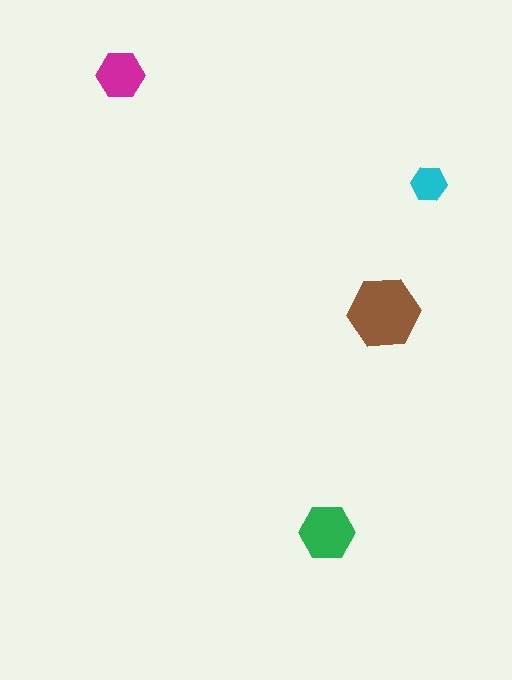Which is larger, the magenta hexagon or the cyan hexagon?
The magenta one.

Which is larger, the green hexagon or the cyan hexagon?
The green one.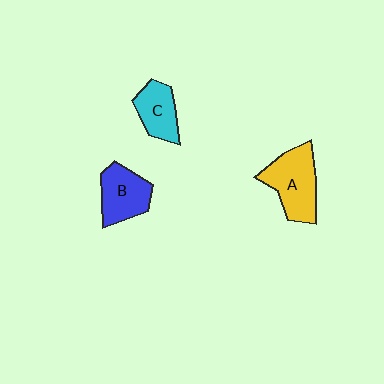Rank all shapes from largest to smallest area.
From largest to smallest: A (yellow), B (blue), C (cyan).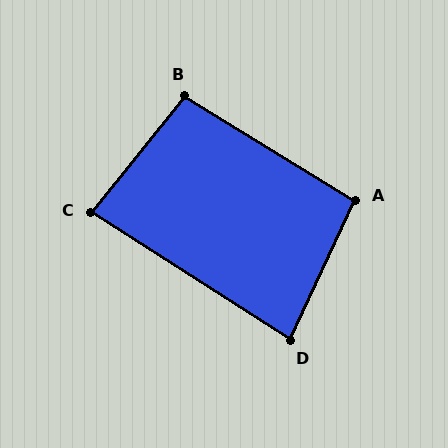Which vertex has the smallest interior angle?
D, at approximately 82 degrees.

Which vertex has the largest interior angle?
B, at approximately 98 degrees.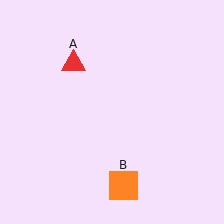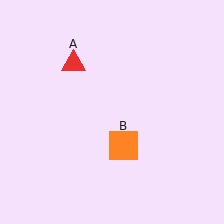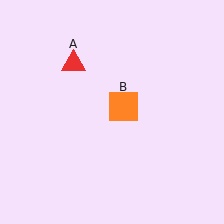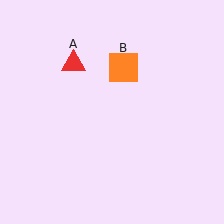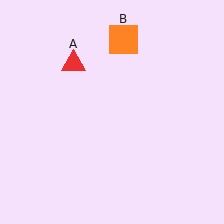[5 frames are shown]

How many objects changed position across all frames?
1 object changed position: orange square (object B).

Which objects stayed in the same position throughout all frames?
Red triangle (object A) remained stationary.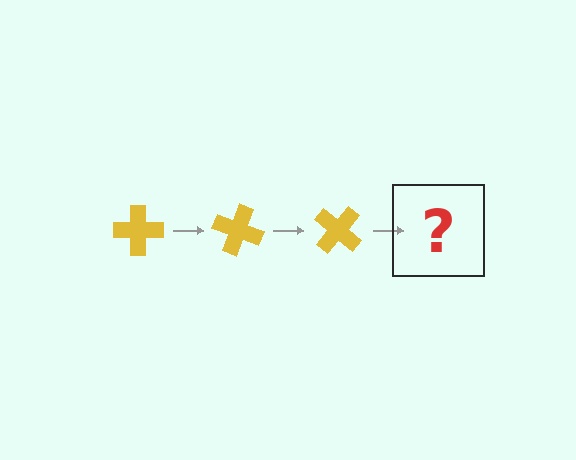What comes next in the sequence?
The next element should be a yellow cross rotated 60 degrees.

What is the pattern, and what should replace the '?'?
The pattern is that the cross rotates 20 degrees each step. The '?' should be a yellow cross rotated 60 degrees.